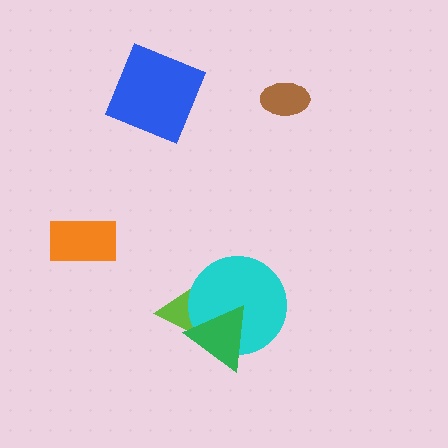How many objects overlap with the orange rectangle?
0 objects overlap with the orange rectangle.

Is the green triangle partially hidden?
No, no other shape covers it.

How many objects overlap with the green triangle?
2 objects overlap with the green triangle.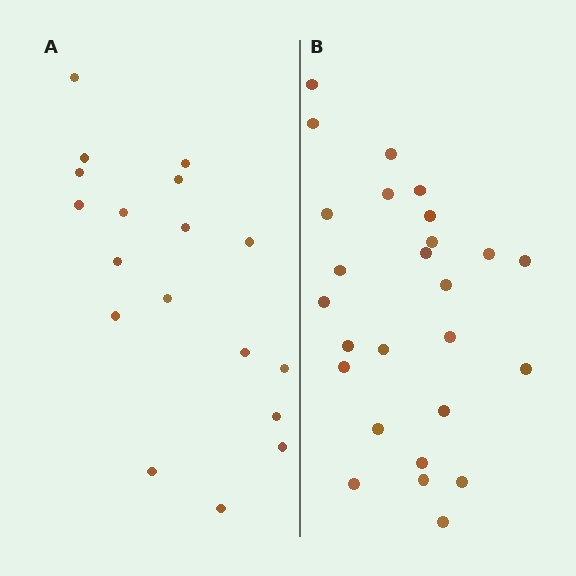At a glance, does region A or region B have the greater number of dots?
Region B (the right region) has more dots.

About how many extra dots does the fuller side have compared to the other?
Region B has roughly 8 or so more dots than region A.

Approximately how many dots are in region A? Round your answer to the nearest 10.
About 20 dots. (The exact count is 18, which rounds to 20.)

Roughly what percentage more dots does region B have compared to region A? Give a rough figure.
About 45% more.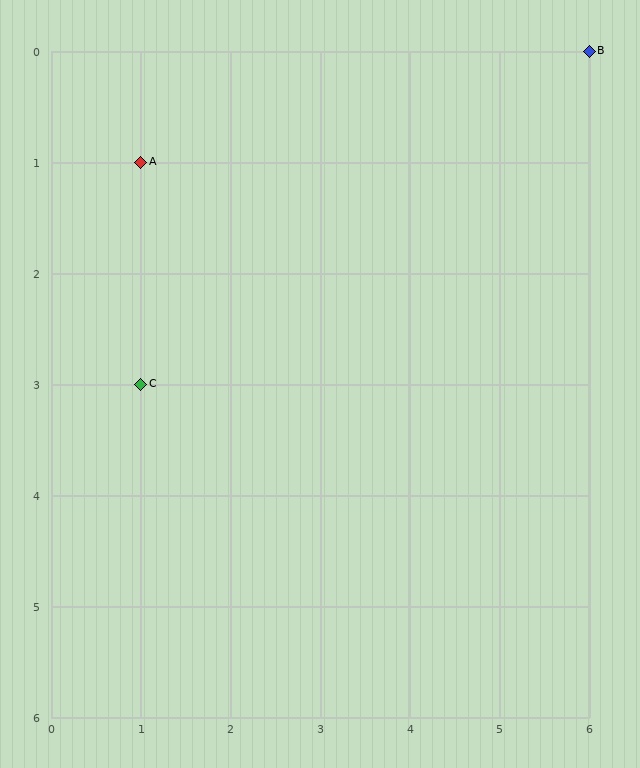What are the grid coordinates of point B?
Point B is at grid coordinates (6, 0).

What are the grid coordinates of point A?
Point A is at grid coordinates (1, 1).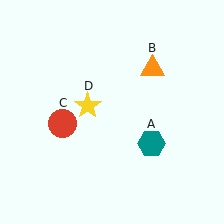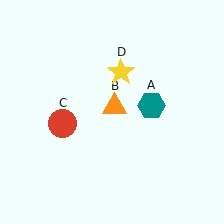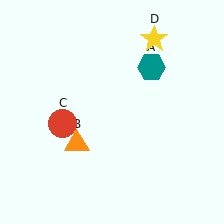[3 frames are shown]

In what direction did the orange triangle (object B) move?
The orange triangle (object B) moved down and to the left.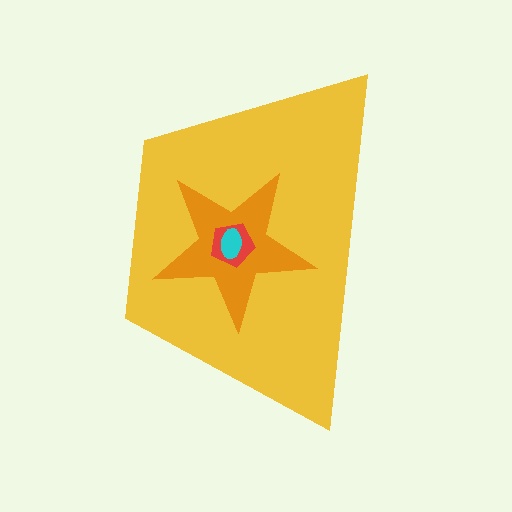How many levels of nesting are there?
4.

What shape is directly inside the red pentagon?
The cyan ellipse.